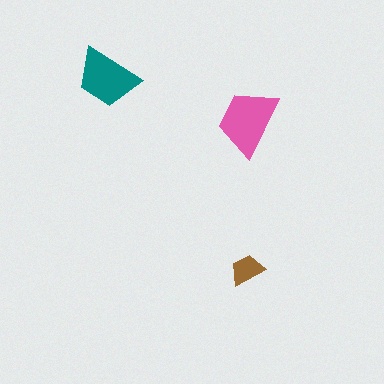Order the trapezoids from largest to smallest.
the pink one, the teal one, the brown one.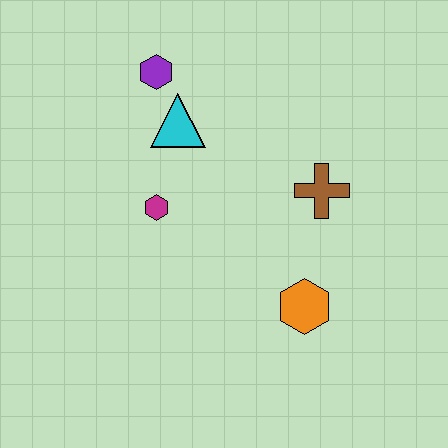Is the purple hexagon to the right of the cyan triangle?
No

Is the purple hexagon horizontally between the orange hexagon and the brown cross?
No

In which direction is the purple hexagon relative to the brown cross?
The purple hexagon is to the left of the brown cross.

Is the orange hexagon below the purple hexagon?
Yes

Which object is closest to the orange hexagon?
The brown cross is closest to the orange hexagon.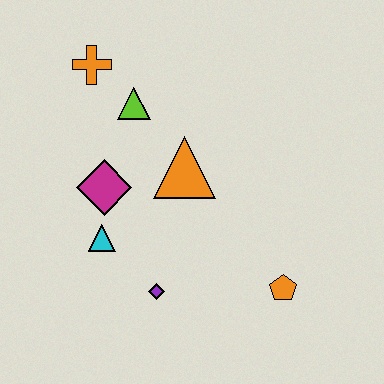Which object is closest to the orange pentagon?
The purple diamond is closest to the orange pentagon.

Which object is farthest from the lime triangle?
The orange pentagon is farthest from the lime triangle.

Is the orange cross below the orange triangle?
No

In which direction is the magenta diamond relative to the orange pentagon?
The magenta diamond is to the left of the orange pentagon.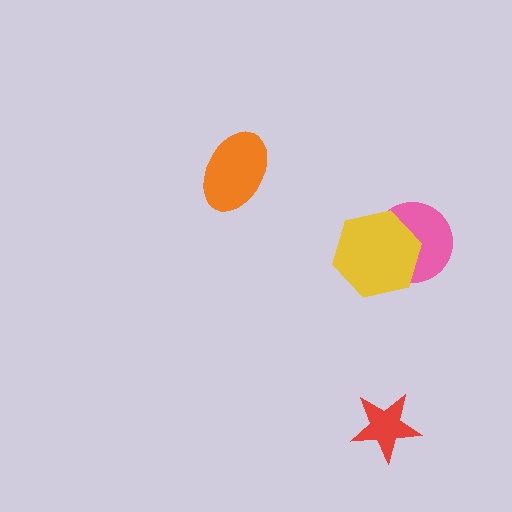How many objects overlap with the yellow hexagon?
1 object overlaps with the yellow hexagon.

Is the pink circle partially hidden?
Yes, it is partially covered by another shape.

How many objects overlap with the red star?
0 objects overlap with the red star.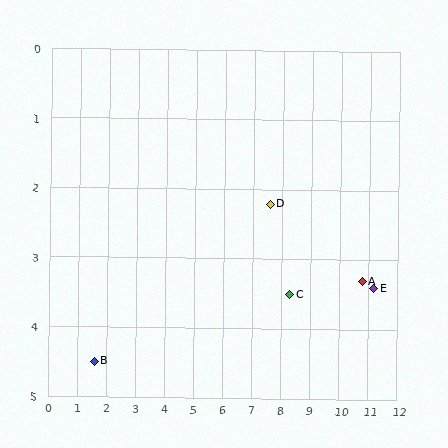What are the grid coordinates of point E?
Point E is at approximately (11.2, 3.4).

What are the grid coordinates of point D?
Point D is at approximately (7.6, 2.2).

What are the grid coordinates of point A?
Point A is at approximately (10.8, 3.3).